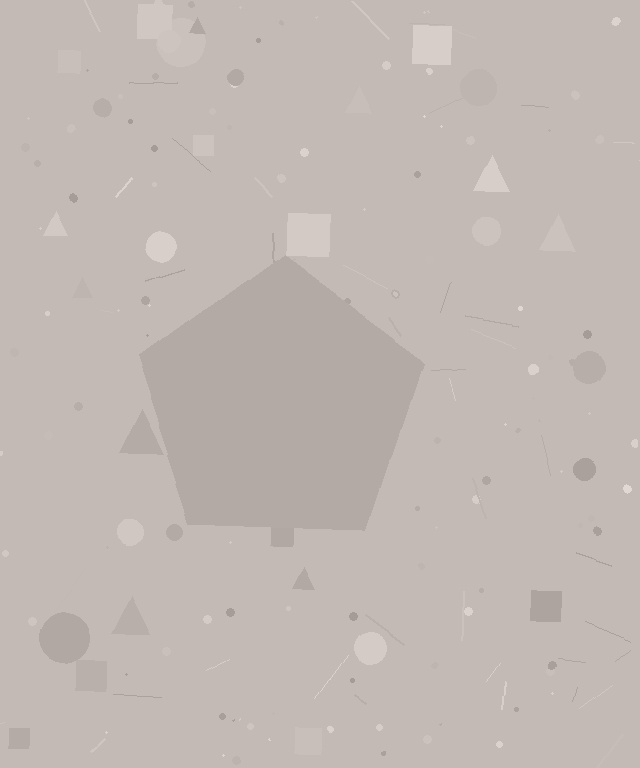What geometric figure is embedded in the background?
A pentagon is embedded in the background.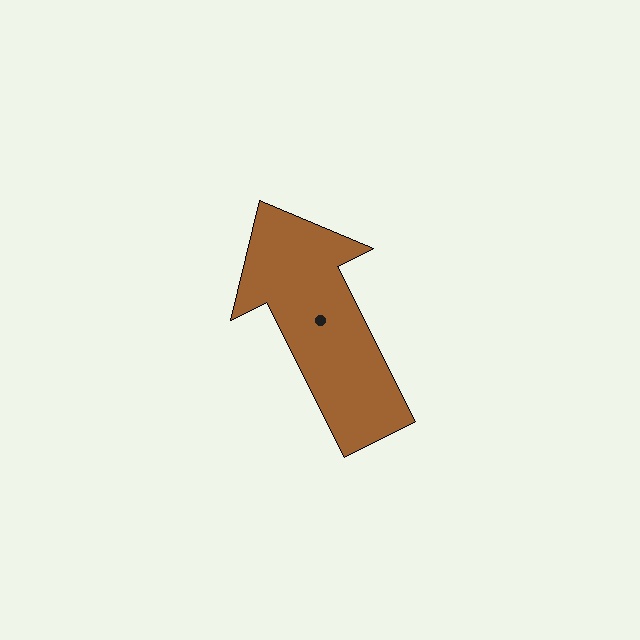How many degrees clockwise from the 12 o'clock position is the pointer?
Approximately 333 degrees.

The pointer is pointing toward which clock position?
Roughly 11 o'clock.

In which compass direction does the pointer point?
Northwest.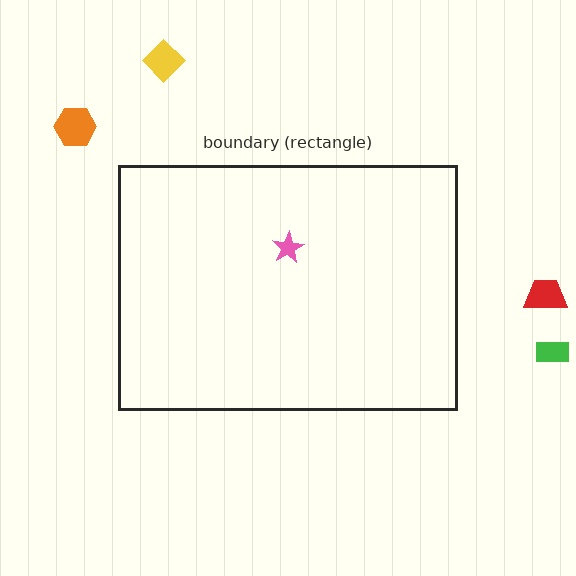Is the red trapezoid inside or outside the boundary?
Outside.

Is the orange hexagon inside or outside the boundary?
Outside.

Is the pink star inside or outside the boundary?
Inside.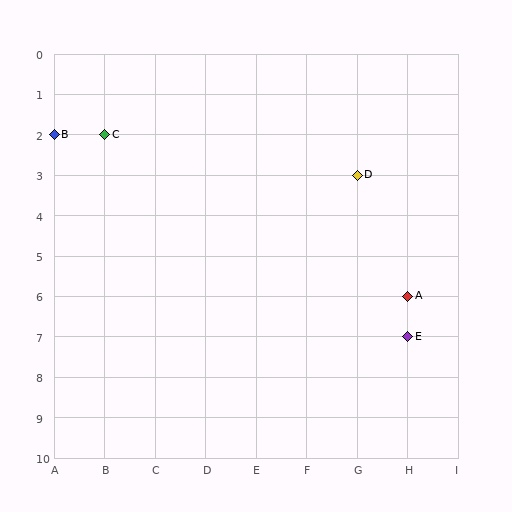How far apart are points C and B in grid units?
Points C and B are 1 column apart.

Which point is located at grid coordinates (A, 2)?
Point B is at (A, 2).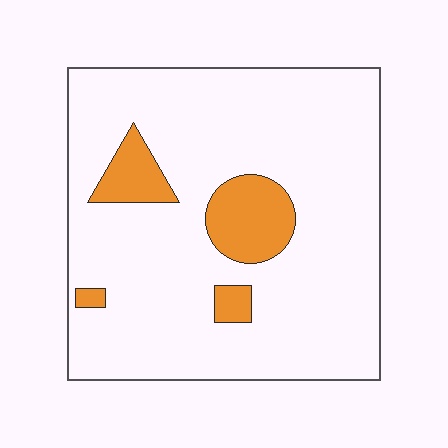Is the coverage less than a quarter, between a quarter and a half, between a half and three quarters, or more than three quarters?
Less than a quarter.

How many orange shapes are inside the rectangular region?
4.